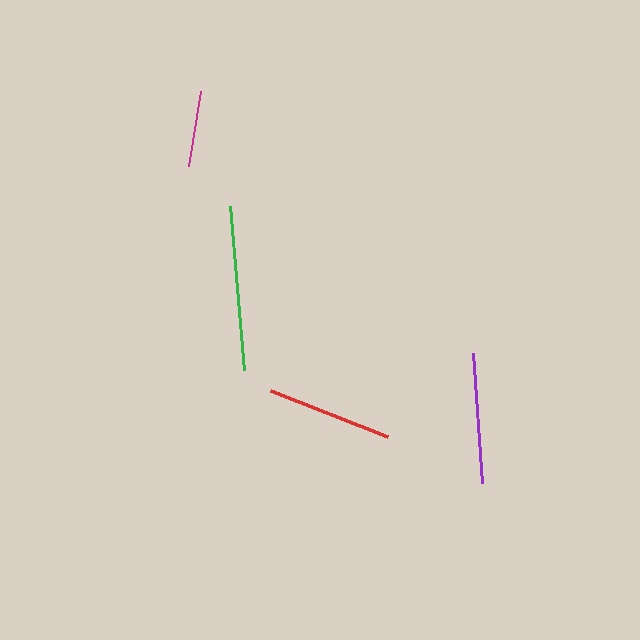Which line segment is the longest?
The green line is the longest at approximately 164 pixels.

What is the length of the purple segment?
The purple segment is approximately 131 pixels long.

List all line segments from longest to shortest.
From longest to shortest: green, purple, red, magenta.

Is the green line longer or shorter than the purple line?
The green line is longer than the purple line.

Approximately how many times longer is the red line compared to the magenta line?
The red line is approximately 1.7 times the length of the magenta line.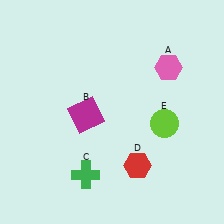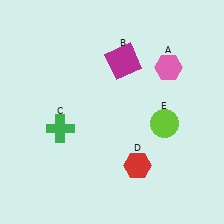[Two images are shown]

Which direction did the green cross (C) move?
The green cross (C) moved up.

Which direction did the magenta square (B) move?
The magenta square (B) moved up.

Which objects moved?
The objects that moved are: the magenta square (B), the green cross (C).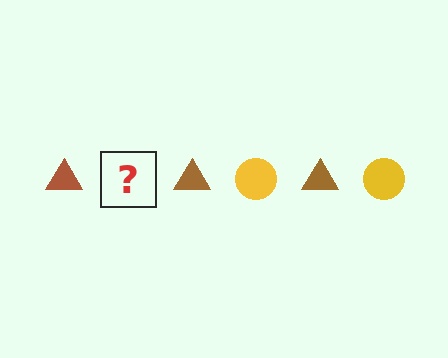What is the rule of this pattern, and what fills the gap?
The rule is that the pattern alternates between brown triangle and yellow circle. The gap should be filled with a yellow circle.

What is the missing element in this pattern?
The missing element is a yellow circle.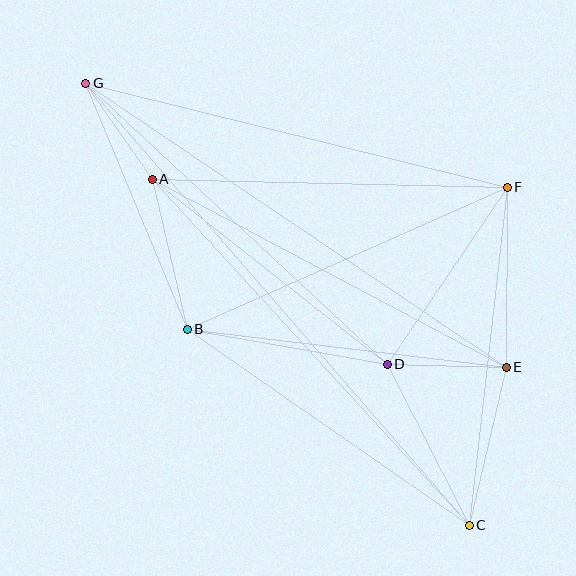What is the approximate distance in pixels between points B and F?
The distance between B and F is approximately 351 pixels.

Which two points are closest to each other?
Points A and G are closest to each other.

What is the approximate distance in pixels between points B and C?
The distance between B and C is approximately 343 pixels.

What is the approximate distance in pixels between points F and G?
The distance between F and G is approximately 434 pixels.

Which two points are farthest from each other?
Points C and G are farthest from each other.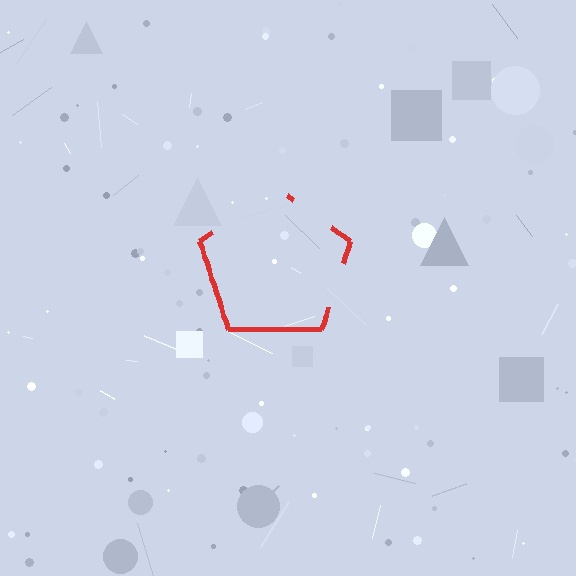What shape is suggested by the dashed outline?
The dashed outline suggests a pentagon.